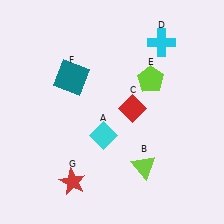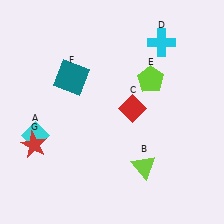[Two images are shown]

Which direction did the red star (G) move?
The red star (G) moved left.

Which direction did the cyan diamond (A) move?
The cyan diamond (A) moved left.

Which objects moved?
The objects that moved are: the cyan diamond (A), the red star (G).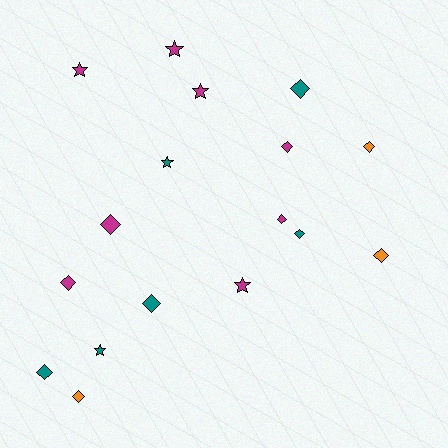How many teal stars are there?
There are 2 teal stars.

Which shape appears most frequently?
Diamond, with 11 objects.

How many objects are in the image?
There are 17 objects.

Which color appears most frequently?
Magenta, with 8 objects.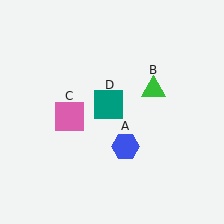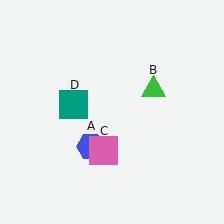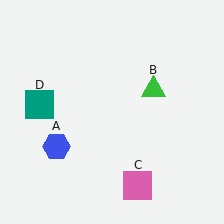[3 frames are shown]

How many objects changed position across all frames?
3 objects changed position: blue hexagon (object A), pink square (object C), teal square (object D).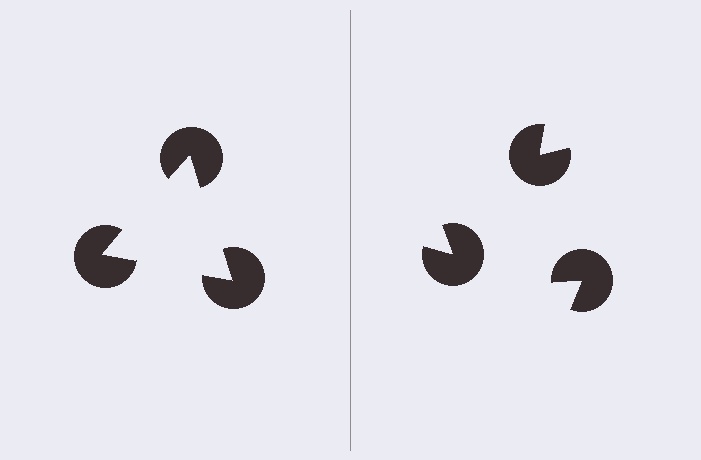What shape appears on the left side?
An illusory triangle.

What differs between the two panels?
The pac-man discs are positioned identically on both sides; only the wedge orientations differ. On the left they align to a triangle; on the right they are misaligned.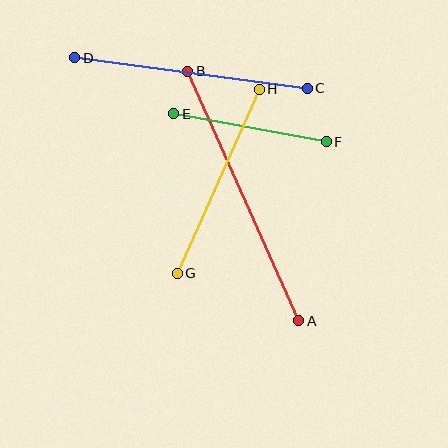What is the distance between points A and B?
The distance is approximately 273 pixels.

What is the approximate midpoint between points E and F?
The midpoint is at approximately (250, 128) pixels.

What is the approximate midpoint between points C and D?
The midpoint is at approximately (191, 73) pixels.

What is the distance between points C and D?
The distance is approximately 235 pixels.